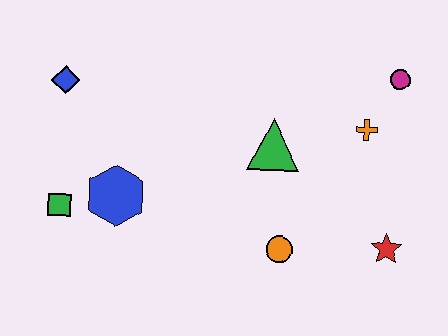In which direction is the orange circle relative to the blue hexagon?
The orange circle is to the right of the blue hexagon.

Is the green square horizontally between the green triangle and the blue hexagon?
No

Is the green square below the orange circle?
No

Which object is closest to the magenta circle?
The orange cross is closest to the magenta circle.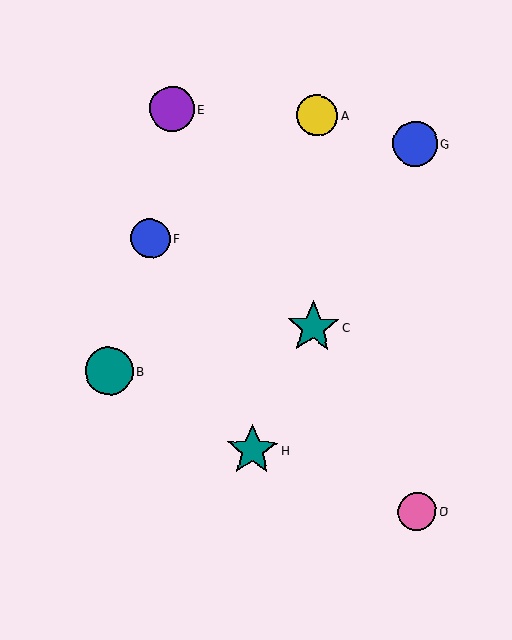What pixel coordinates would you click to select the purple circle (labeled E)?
Click at (172, 109) to select the purple circle E.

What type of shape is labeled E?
Shape E is a purple circle.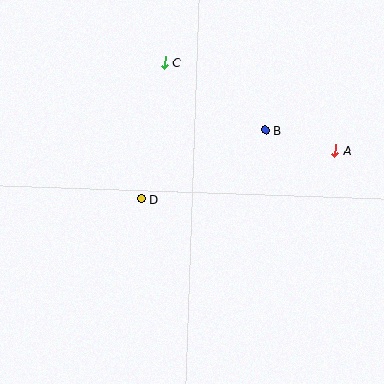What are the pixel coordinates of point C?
Point C is at (165, 63).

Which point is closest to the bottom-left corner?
Point D is closest to the bottom-left corner.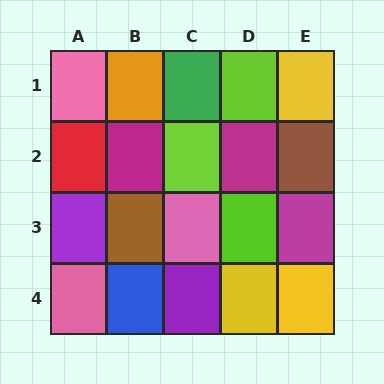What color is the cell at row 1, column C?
Green.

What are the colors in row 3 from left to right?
Purple, brown, pink, lime, magenta.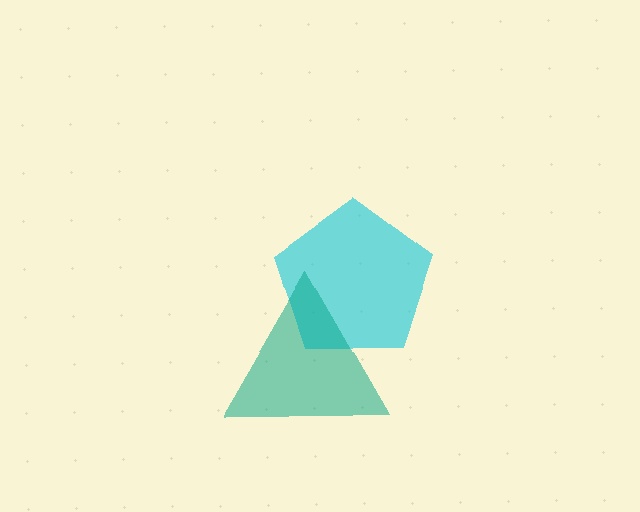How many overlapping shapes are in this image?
There are 2 overlapping shapes in the image.